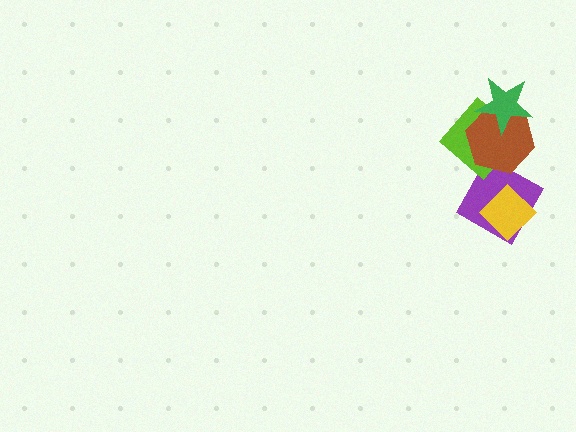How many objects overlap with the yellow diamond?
1 object overlaps with the yellow diamond.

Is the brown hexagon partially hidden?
Yes, it is partially covered by another shape.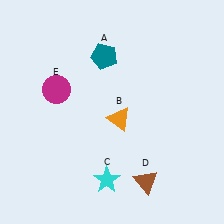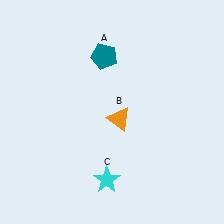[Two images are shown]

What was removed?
The brown triangle (D), the magenta circle (E) were removed in Image 2.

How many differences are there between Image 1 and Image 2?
There are 2 differences between the two images.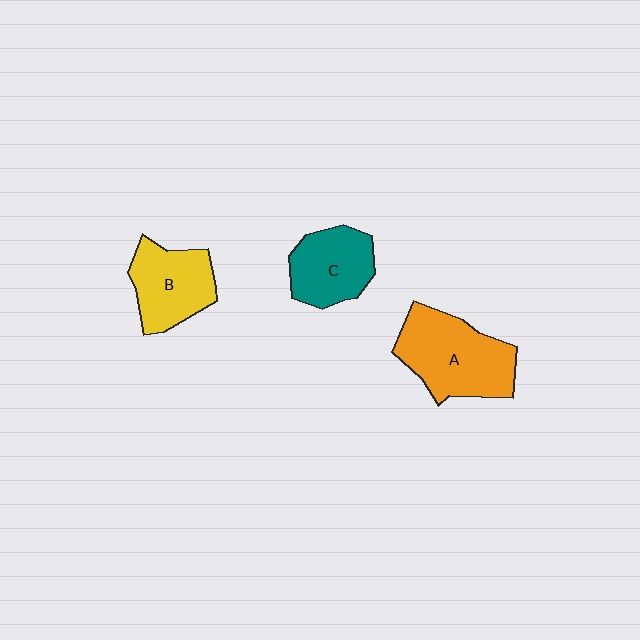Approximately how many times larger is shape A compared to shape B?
Approximately 1.4 times.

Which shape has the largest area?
Shape A (orange).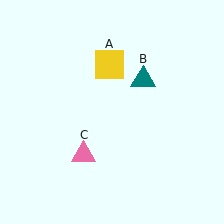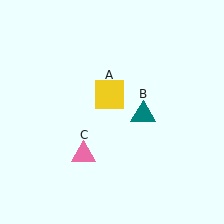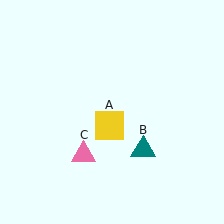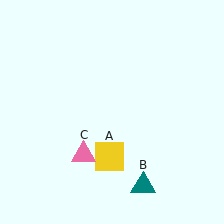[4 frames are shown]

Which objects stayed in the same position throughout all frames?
Pink triangle (object C) remained stationary.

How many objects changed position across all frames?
2 objects changed position: yellow square (object A), teal triangle (object B).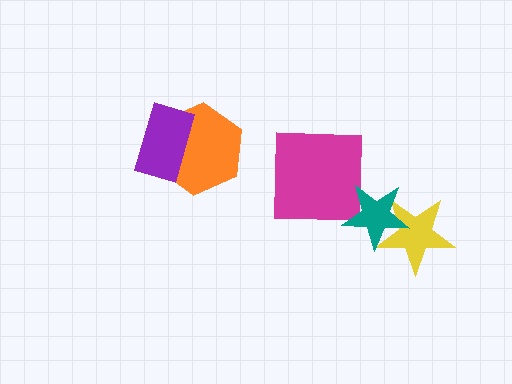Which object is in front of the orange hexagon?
The purple rectangle is in front of the orange hexagon.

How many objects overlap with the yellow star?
1 object overlaps with the yellow star.